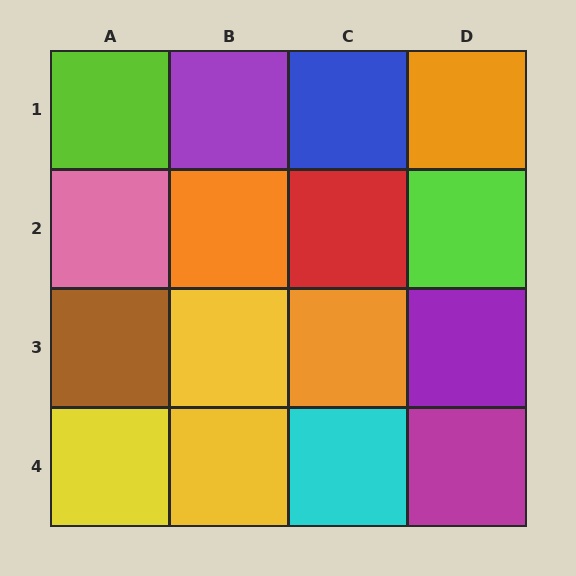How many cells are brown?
1 cell is brown.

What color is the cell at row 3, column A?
Brown.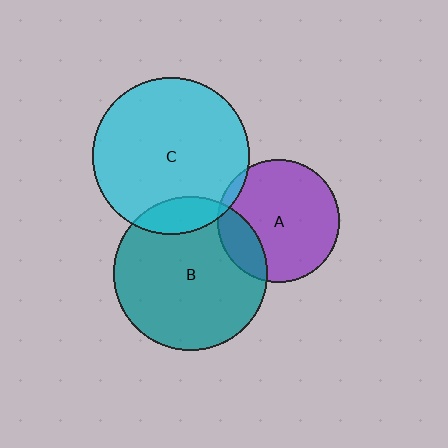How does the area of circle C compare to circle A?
Approximately 1.6 times.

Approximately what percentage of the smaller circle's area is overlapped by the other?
Approximately 5%.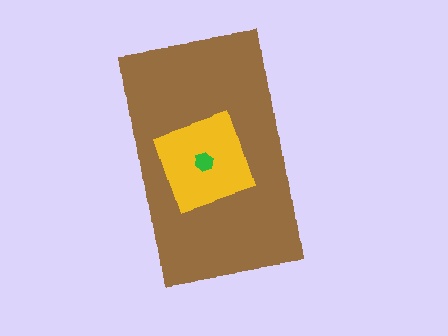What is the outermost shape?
The brown rectangle.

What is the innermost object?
The green hexagon.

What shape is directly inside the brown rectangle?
The yellow square.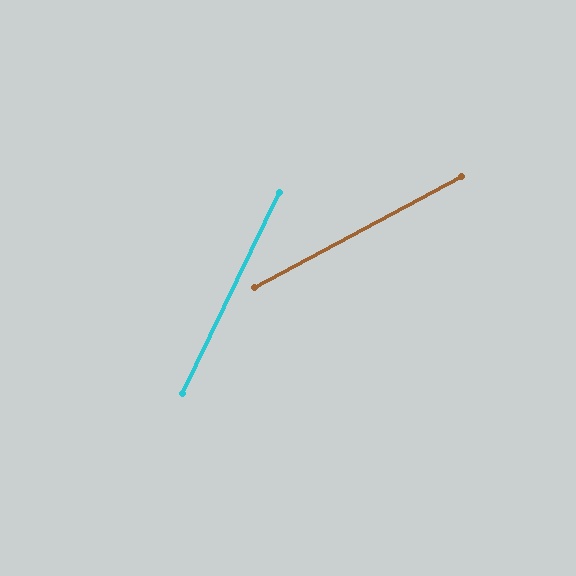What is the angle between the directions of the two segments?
Approximately 36 degrees.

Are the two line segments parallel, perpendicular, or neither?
Neither parallel nor perpendicular — they differ by about 36°.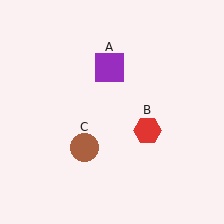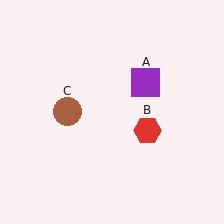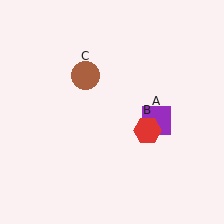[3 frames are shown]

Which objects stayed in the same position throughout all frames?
Red hexagon (object B) remained stationary.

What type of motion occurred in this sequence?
The purple square (object A), brown circle (object C) rotated clockwise around the center of the scene.